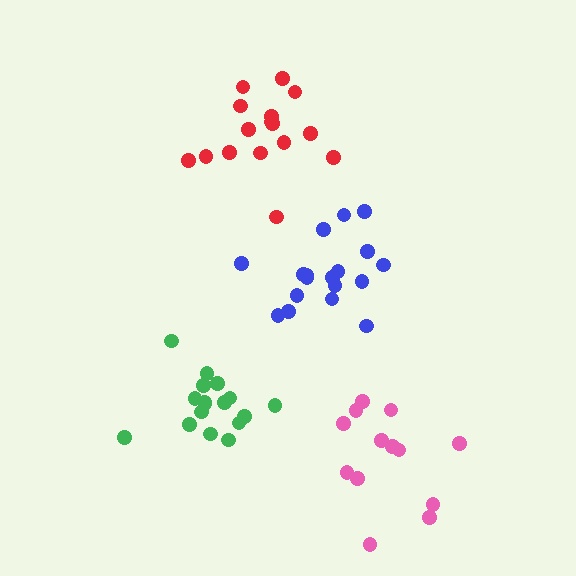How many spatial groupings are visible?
There are 4 spatial groupings.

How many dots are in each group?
Group 1: 17 dots, Group 2: 18 dots, Group 3: 13 dots, Group 4: 16 dots (64 total).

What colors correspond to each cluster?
The clusters are colored: green, blue, pink, red.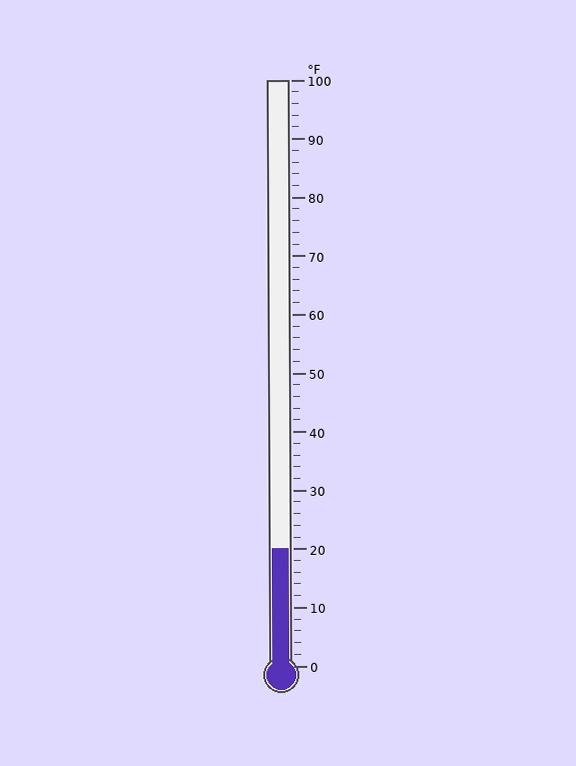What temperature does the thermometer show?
The thermometer shows approximately 20°F.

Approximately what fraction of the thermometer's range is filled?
The thermometer is filled to approximately 20% of its range.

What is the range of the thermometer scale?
The thermometer scale ranges from 0°F to 100°F.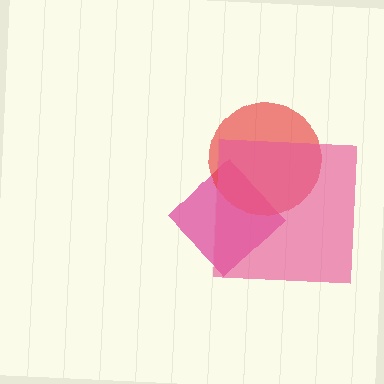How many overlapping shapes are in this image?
There are 3 overlapping shapes in the image.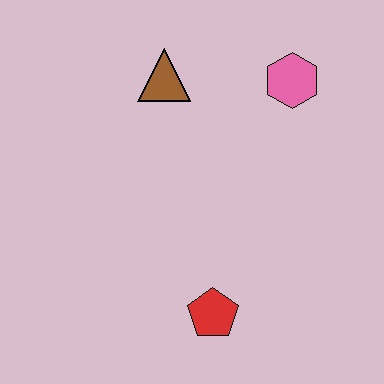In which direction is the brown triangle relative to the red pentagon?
The brown triangle is above the red pentagon.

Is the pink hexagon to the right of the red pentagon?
Yes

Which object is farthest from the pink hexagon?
The red pentagon is farthest from the pink hexagon.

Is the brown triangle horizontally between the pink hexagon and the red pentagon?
No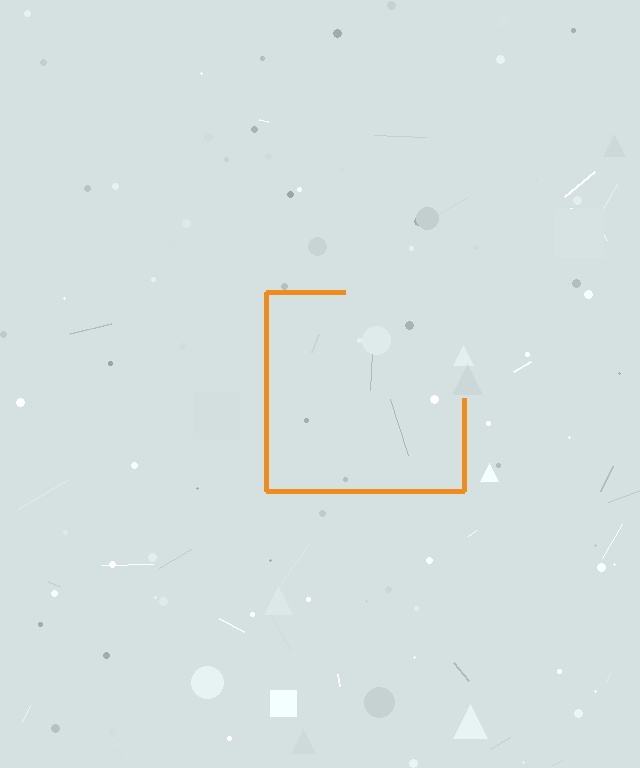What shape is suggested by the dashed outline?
The dashed outline suggests a square.